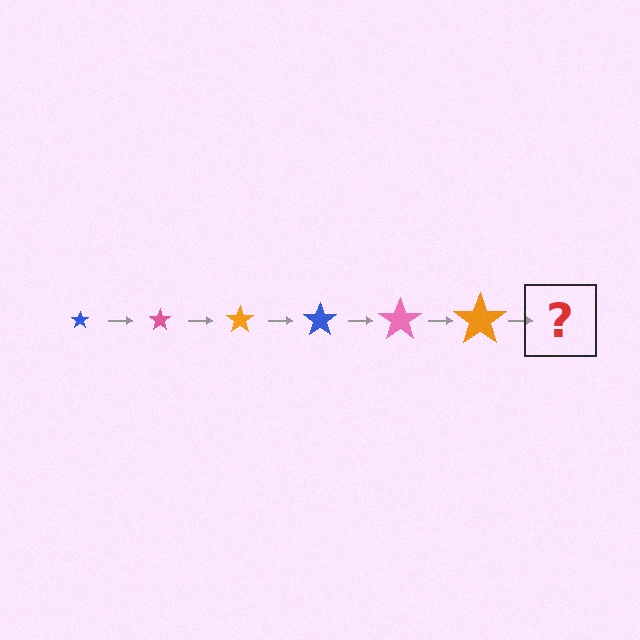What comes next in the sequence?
The next element should be a blue star, larger than the previous one.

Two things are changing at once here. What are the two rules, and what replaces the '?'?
The two rules are that the star grows larger each step and the color cycles through blue, pink, and orange. The '?' should be a blue star, larger than the previous one.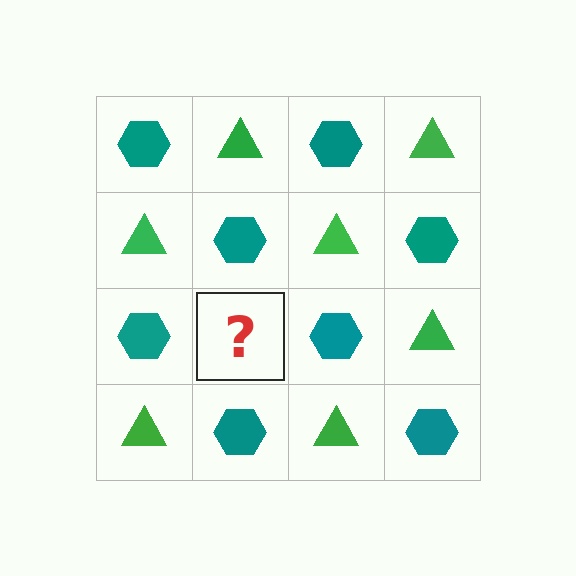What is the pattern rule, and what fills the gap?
The rule is that it alternates teal hexagon and green triangle in a checkerboard pattern. The gap should be filled with a green triangle.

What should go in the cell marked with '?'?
The missing cell should contain a green triangle.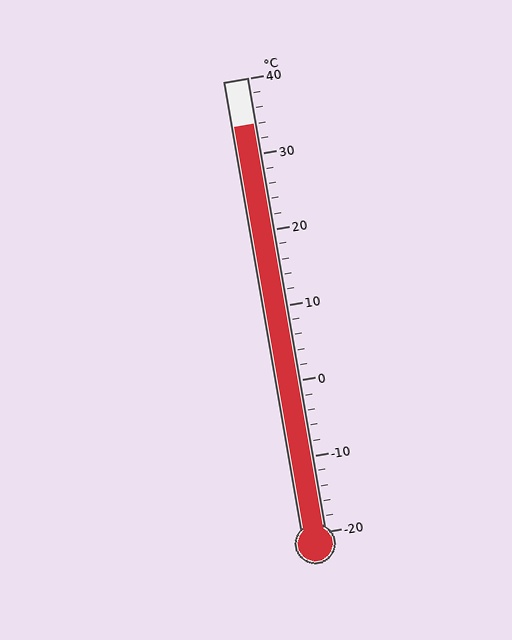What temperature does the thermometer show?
The thermometer shows approximately 34°C.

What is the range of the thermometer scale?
The thermometer scale ranges from -20°C to 40°C.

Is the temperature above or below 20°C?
The temperature is above 20°C.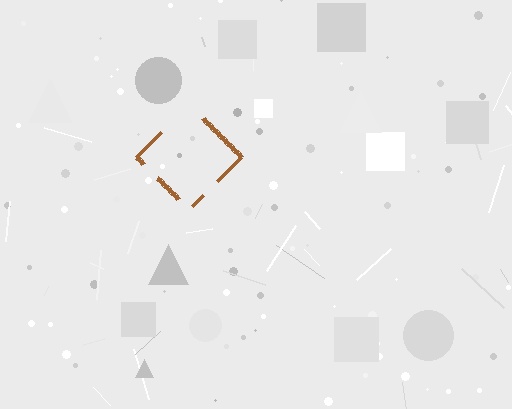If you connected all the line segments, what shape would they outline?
They would outline a diamond.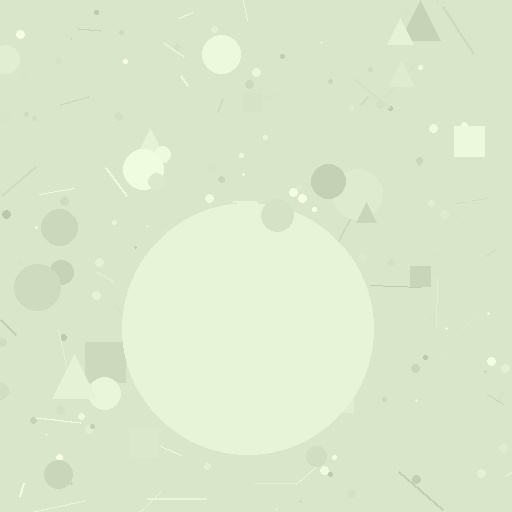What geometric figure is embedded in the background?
A circle is embedded in the background.